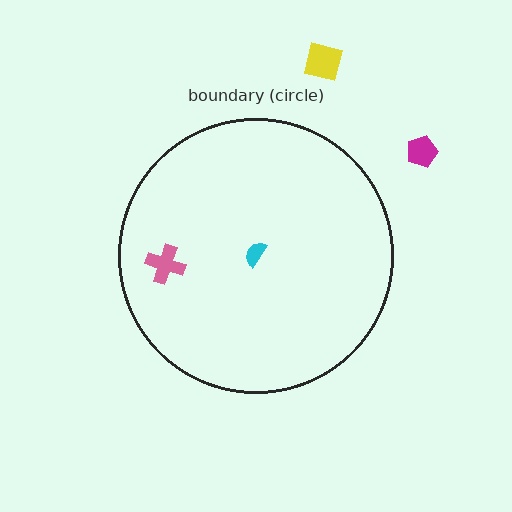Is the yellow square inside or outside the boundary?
Outside.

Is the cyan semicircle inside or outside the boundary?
Inside.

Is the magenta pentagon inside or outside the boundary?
Outside.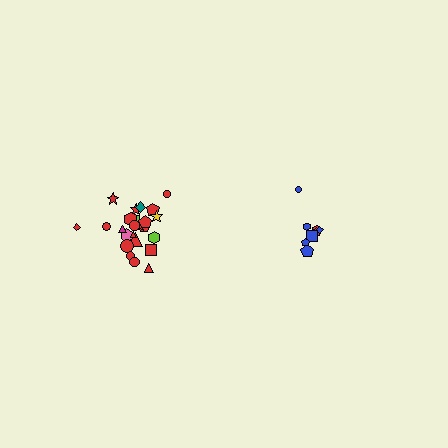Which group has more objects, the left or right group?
The left group.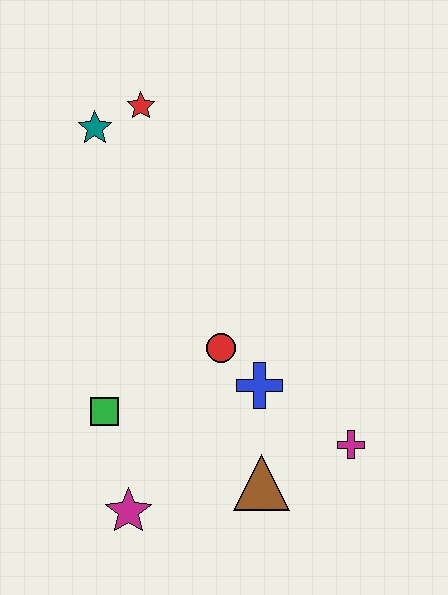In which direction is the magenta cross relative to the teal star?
The magenta cross is below the teal star.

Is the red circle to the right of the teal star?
Yes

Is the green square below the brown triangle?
No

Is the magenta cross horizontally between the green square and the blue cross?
No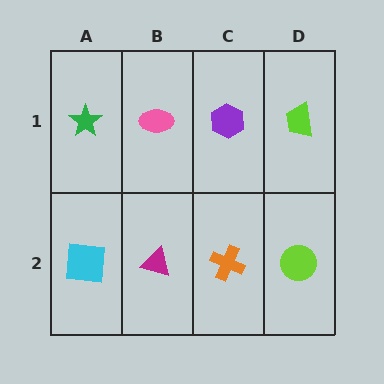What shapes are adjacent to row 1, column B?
A magenta triangle (row 2, column B), a green star (row 1, column A), a purple hexagon (row 1, column C).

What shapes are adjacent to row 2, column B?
A pink ellipse (row 1, column B), a cyan square (row 2, column A), an orange cross (row 2, column C).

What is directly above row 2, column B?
A pink ellipse.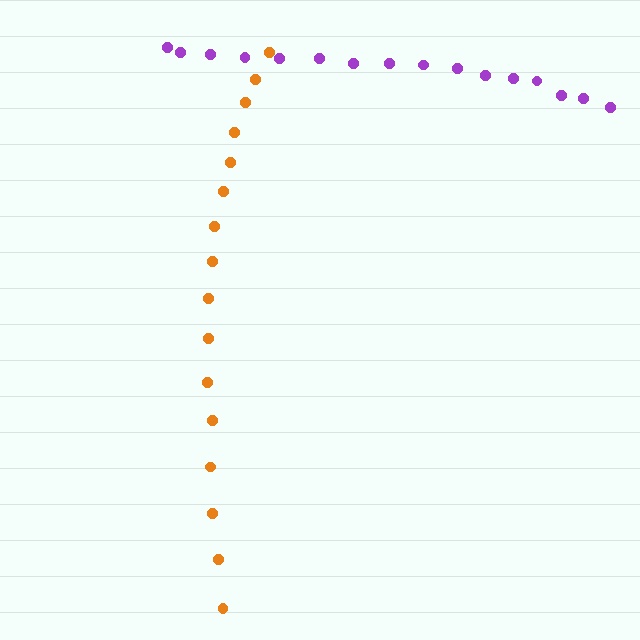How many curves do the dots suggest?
There are 2 distinct paths.